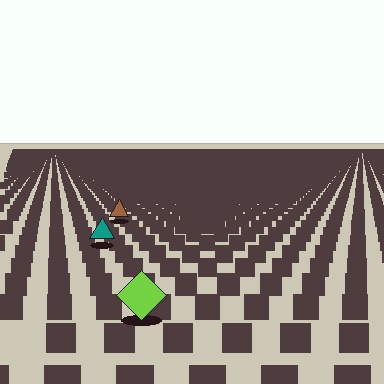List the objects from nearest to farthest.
From nearest to farthest: the lime diamond, the teal triangle, the brown triangle.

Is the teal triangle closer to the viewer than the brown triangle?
Yes. The teal triangle is closer — you can tell from the texture gradient: the ground texture is coarser near it.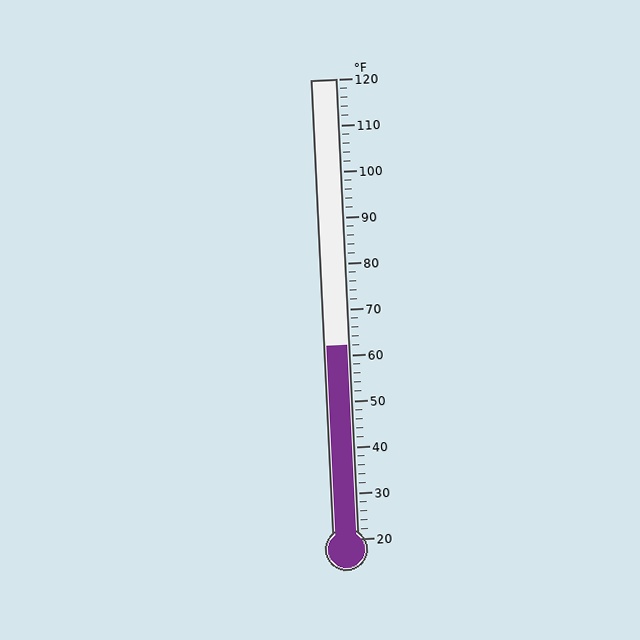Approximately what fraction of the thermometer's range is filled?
The thermometer is filled to approximately 40% of its range.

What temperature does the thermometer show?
The thermometer shows approximately 62°F.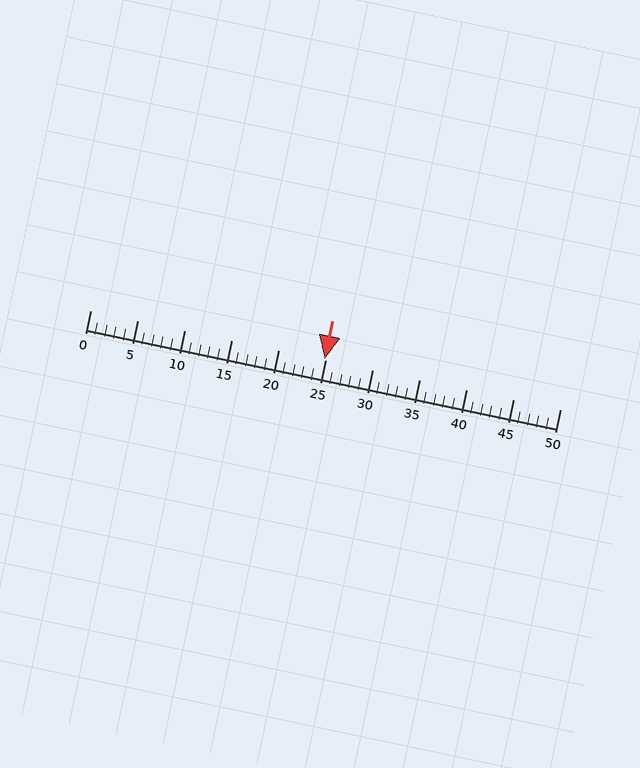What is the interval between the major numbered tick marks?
The major tick marks are spaced 5 units apart.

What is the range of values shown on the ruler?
The ruler shows values from 0 to 50.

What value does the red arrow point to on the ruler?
The red arrow points to approximately 25.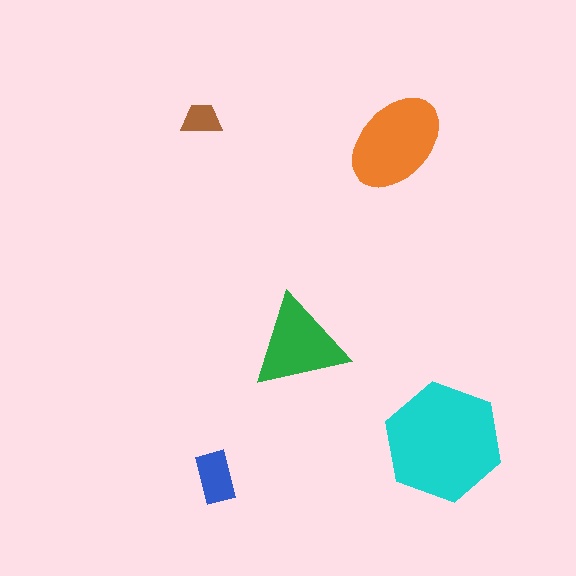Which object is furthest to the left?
The brown trapezoid is leftmost.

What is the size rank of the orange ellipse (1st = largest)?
2nd.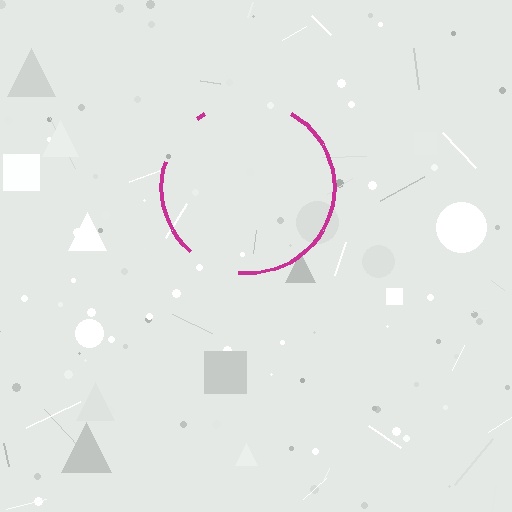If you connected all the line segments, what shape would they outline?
They would outline a circle.